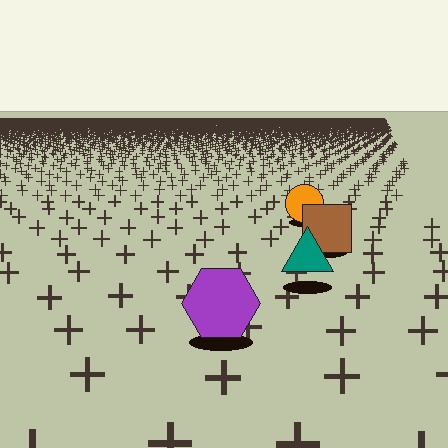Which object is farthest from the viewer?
The orange circle is farthest from the viewer. It appears smaller and the ground texture around it is denser.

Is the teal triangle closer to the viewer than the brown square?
Yes. The teal triangle is closer — you can tell from the texture gradient: the ground texture is coarser near it.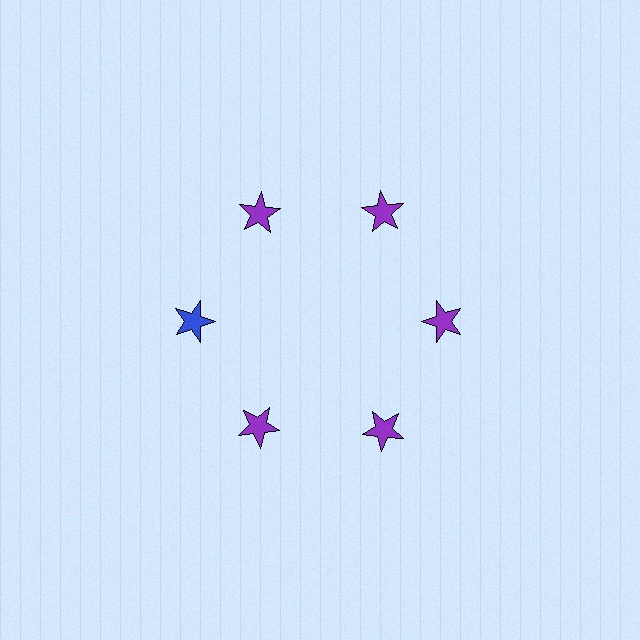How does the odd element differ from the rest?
It has a different color: blue instead of purple.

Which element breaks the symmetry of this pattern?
The blue star at roughly the 9 o'clock position breaks the symmetry. All other shapes are purple stars.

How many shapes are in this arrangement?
There are 6 shapes arranged in a ring pattern.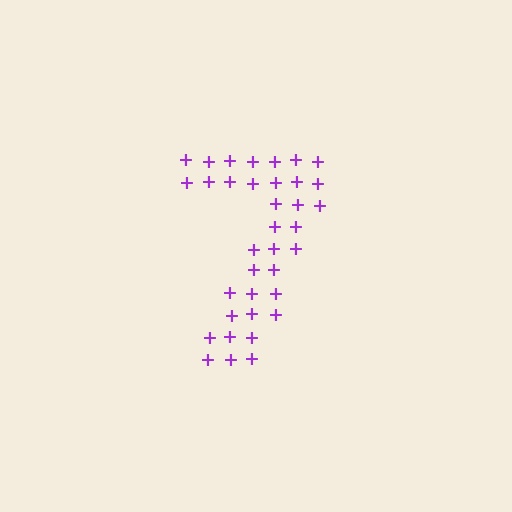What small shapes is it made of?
It is made of small plus signs.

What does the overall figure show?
The overall figure shows the digit 7.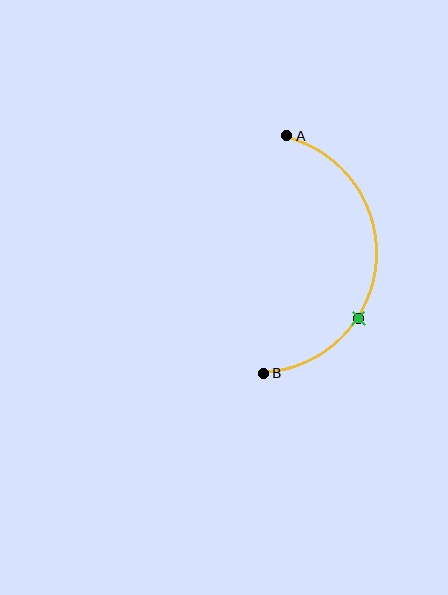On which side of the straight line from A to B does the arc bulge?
The arc bulges to the right of the straight line connecting A and B.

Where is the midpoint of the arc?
The arc midpoint is the point on the curve farthest from the straight line joining A and B. It sits to the right of that line.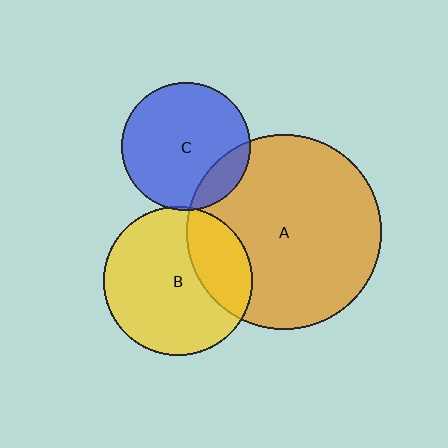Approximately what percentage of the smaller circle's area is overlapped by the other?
Approximately 25%.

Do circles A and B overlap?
Yes.